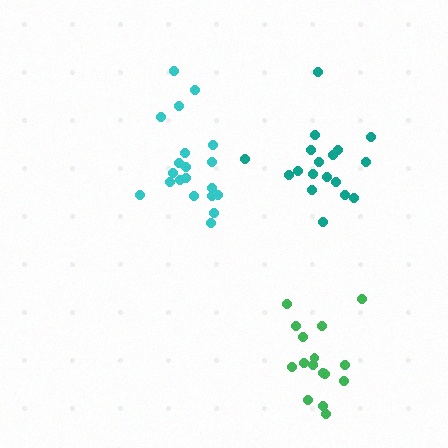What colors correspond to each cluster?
The clusters are colored: cyan, green, teal.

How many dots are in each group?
Group 1: 20 dots, Group 2: 16 dots, Group 3: 18 dots (54 total).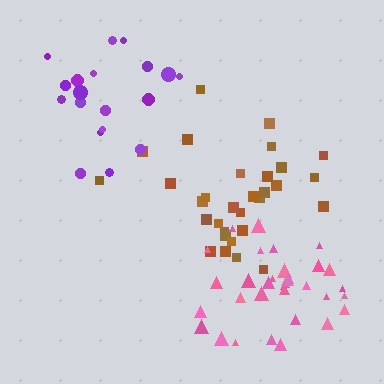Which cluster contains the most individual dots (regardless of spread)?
Pink (33).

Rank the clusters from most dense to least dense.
pink, purple, brown.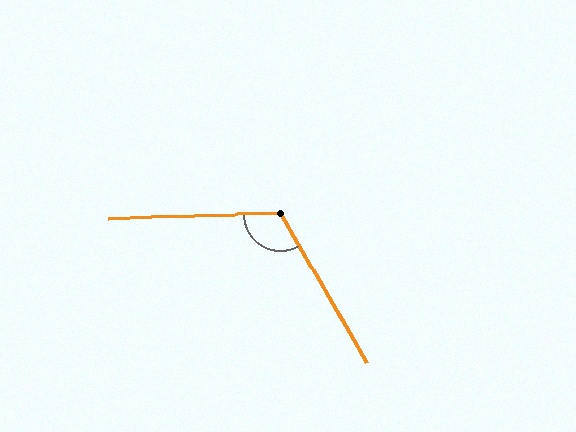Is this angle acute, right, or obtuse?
It is obtuse.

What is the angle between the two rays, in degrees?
Approximately 118 degrees.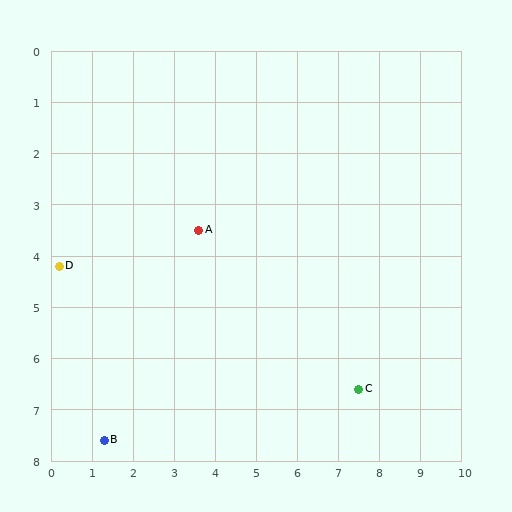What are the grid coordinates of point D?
Point D is at approximately (0.2, 4.2).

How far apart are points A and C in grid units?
Points A and C are about 5.0 grid units apart.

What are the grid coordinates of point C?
Point C is at approximately (7.5, 6.6).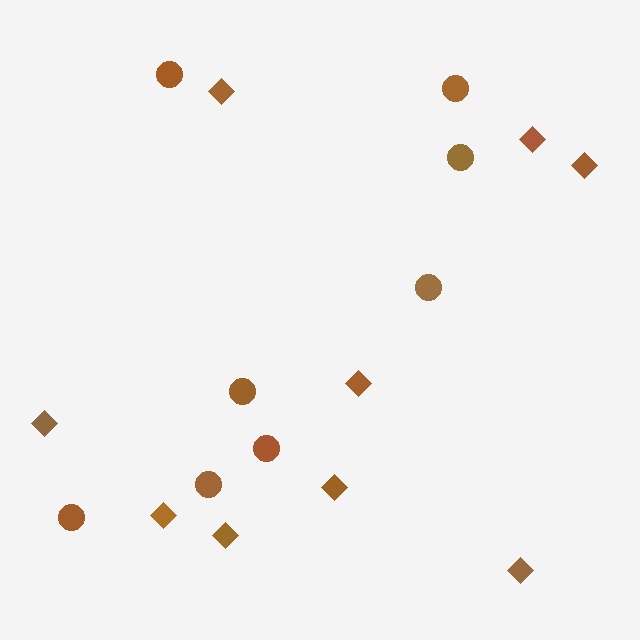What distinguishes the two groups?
There are 2 groups: one group of circles (8) and one group of diamonds (9).